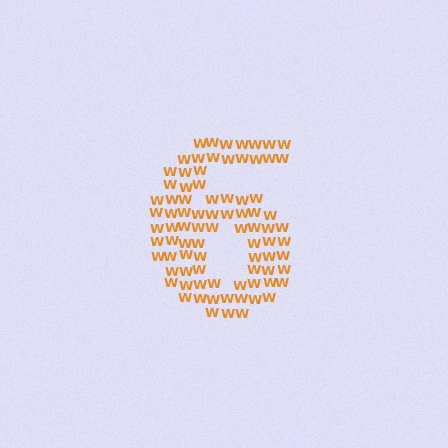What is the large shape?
The large shape is the digit 6.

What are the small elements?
The small elements are letter W's.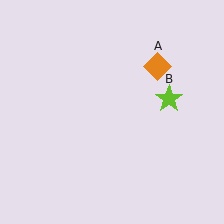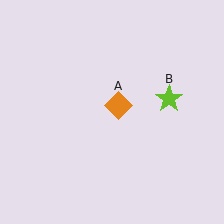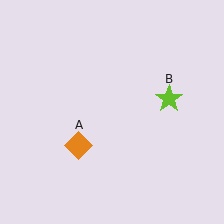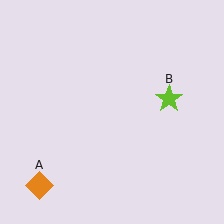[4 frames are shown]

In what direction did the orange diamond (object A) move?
The orange diamond (object A) moved down and to the left.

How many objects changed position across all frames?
1 object changed position: orange diamond (object A).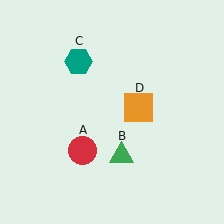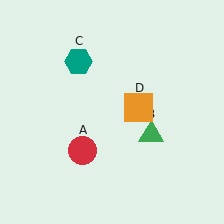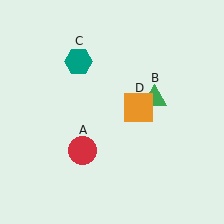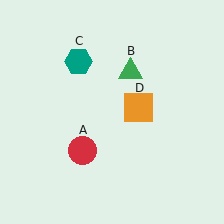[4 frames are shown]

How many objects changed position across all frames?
1 object changed position: green triangle (object B).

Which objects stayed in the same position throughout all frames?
Red circle (object A) and teal hexagon (object C) and orange square (object D) remained stationary.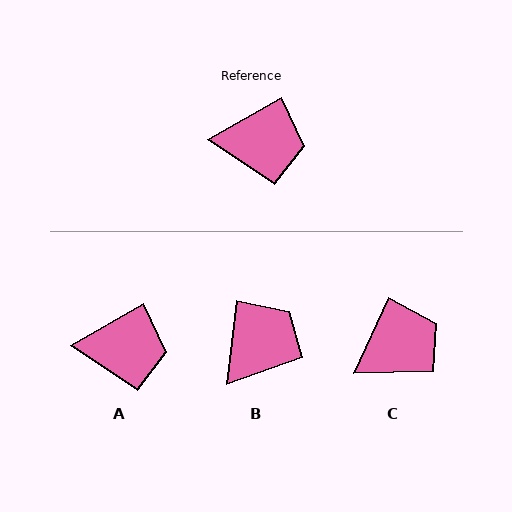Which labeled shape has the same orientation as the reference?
A.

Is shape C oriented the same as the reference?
No, it is off by about 35 degrees.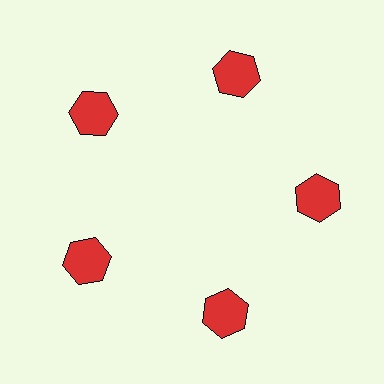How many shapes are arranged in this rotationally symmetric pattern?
There are 5 shapes, arranged in 5 groups of 1.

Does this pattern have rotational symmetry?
Yes, this pattern has 5-fold rotational symmetry. It looks the same after rotating 72 degrees around the center.